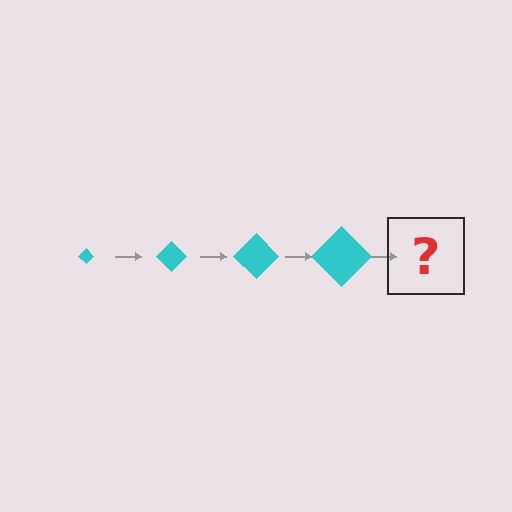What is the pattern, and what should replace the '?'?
The pattern is that the diamond gets progressively larger each step. The '?' should be a cyan diamond, larger than the previous one.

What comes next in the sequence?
The next element should be a cyan diamond, larger than the previous one.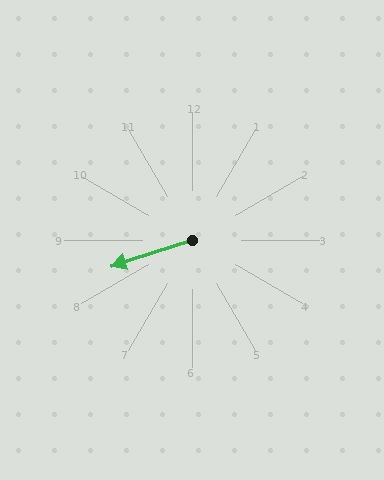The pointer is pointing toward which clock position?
Roughly 8 o'clock.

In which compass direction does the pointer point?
West.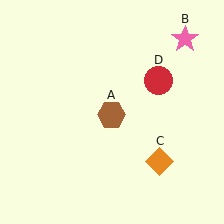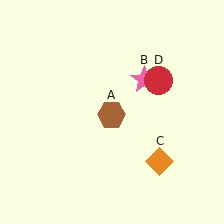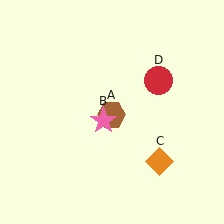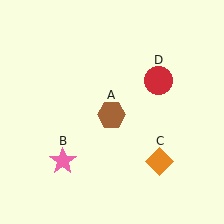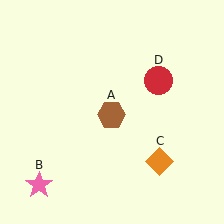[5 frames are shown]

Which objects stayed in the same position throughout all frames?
Brown hexagon (object A) and orange diamond (object C) and red circle (object D) remained stationary.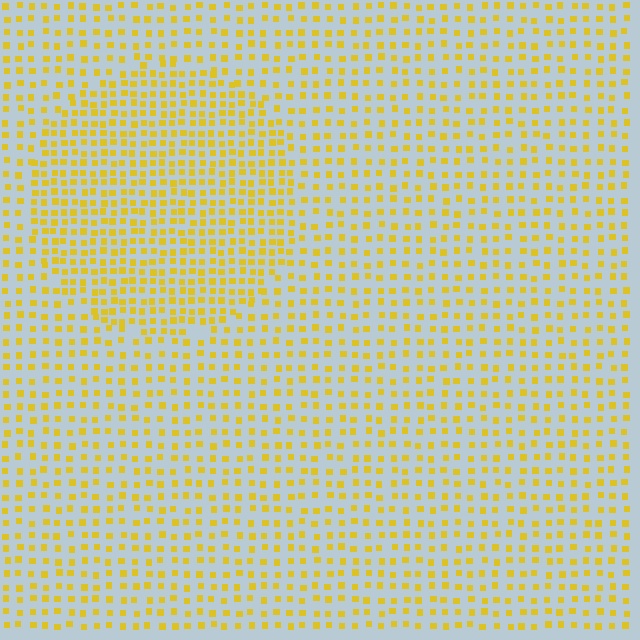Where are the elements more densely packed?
The elements are more densely packed inside the circle boundary.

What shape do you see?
I see a circle.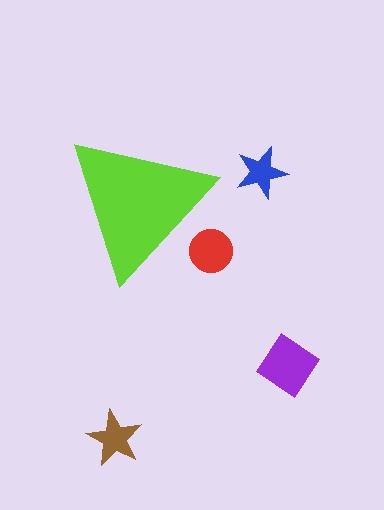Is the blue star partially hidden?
No, the blue star is fully visible.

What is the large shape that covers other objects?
A lime triangle.